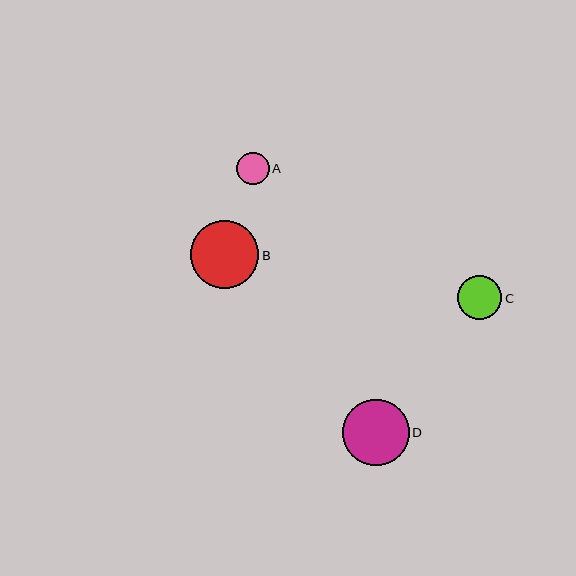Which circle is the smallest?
Circle A is the smallest with a size of approximately 32 pixels.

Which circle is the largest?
Circle B is the largest with a size of approximately 68 pixels.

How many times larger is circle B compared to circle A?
Circle B is approximately 2.1 times the size of circle A.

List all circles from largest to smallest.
From largest to smallest: B, D, C, A.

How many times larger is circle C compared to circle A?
Circle C is approximately 1.4 times the size of circle A.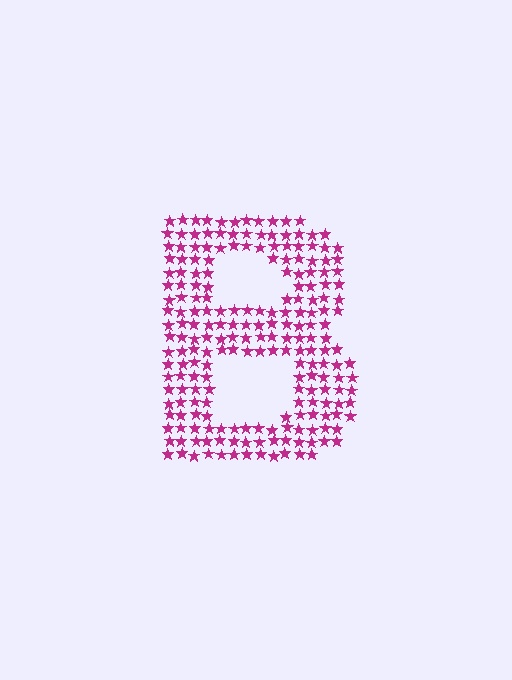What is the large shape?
The large shape is the letter B.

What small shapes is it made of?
It is made of small stars.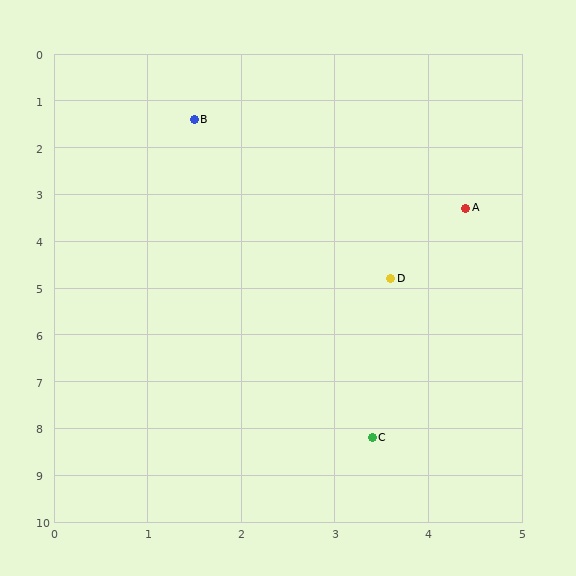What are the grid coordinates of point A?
Point A is at approximately (4.4, 3.3).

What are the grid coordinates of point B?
Point B is at approximately (1.5, 1.4).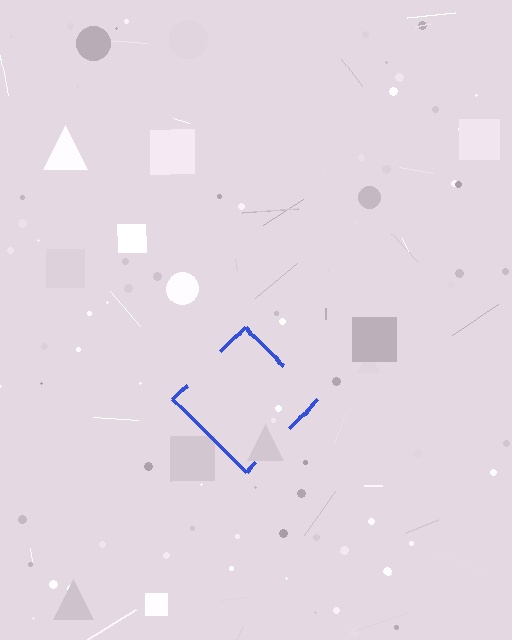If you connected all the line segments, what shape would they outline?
They would outline a diamond.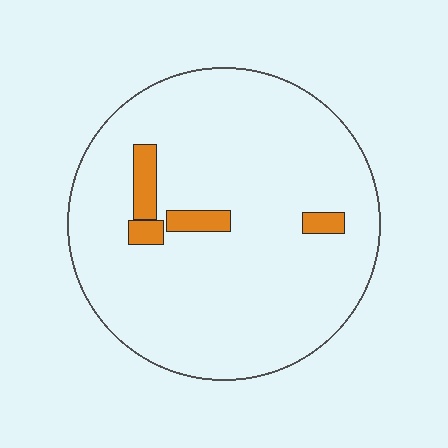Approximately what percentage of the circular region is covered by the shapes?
Approximately 5%.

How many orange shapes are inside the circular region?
4.